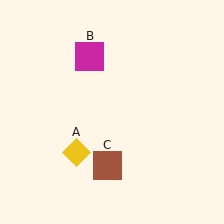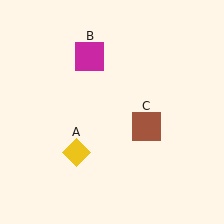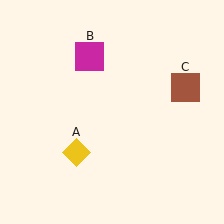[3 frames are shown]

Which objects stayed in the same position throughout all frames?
Yellow diamond (object A) and magenta square (object B) remained stationary.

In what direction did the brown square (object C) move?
The brown square (object C) moved up and to the right.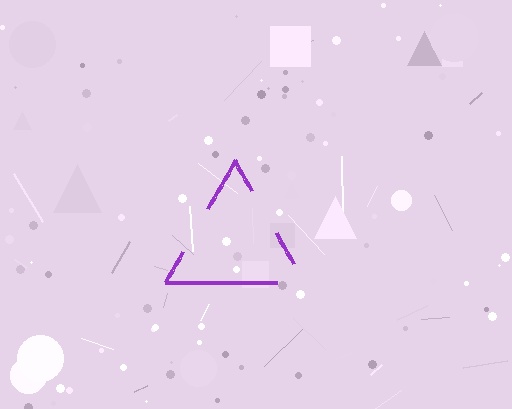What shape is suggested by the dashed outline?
The dashed outline suggests a triangle.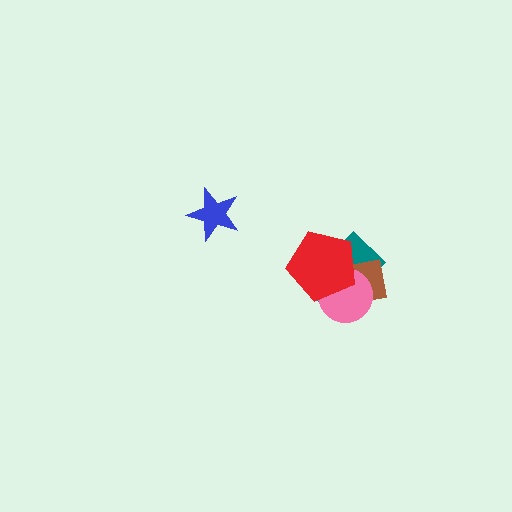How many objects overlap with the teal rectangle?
3 objects overlap with the teal rectangle.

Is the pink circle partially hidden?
Yes, it is partially covered by another shape.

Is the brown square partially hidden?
Yes, it is partially covered by another shape.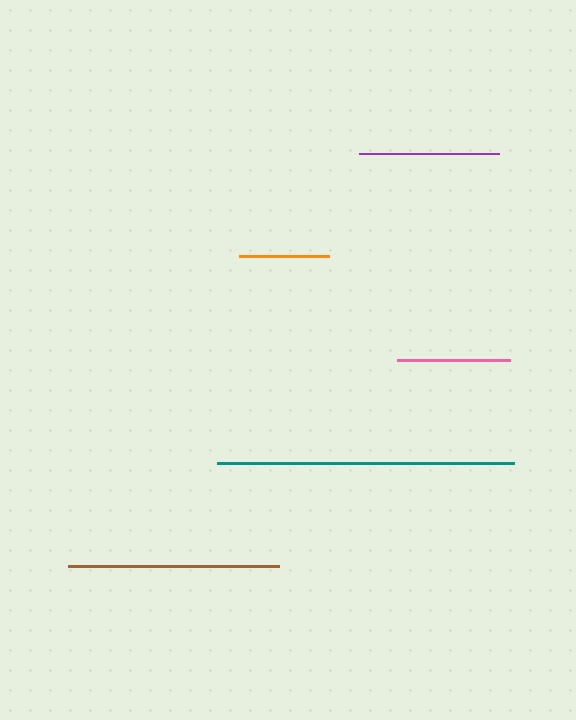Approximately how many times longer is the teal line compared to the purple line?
The teal line is approximately 2.1 times the length of the purple line.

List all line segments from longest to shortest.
From longest to shortest: teal, brown, purple, pink, orange.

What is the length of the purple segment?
The purple segment is approximately 141 pixels long.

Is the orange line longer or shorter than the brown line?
The brown line is longer than the orange line.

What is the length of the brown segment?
The brown segment is approximately 212 pixels long.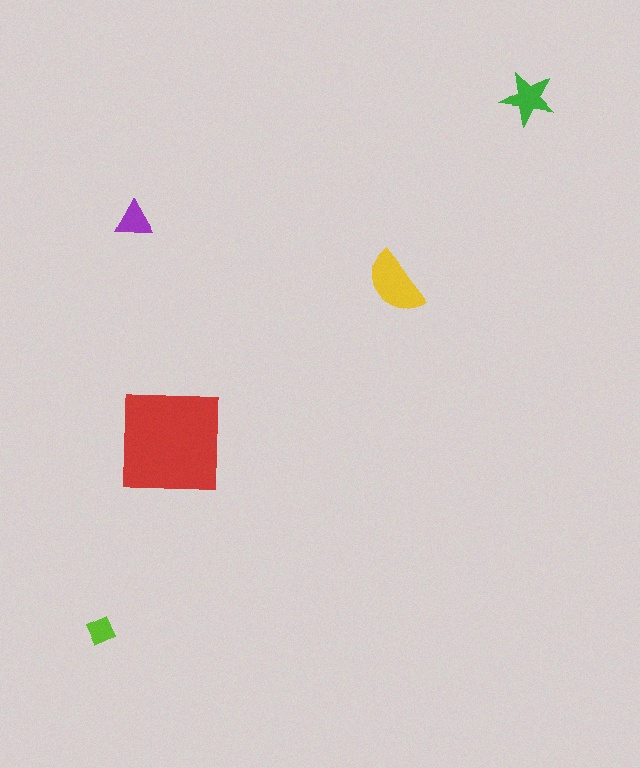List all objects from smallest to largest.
The lime diamond, the purple triangle, the green star, the yellow semicircle, the red square.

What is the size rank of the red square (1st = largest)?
1st.